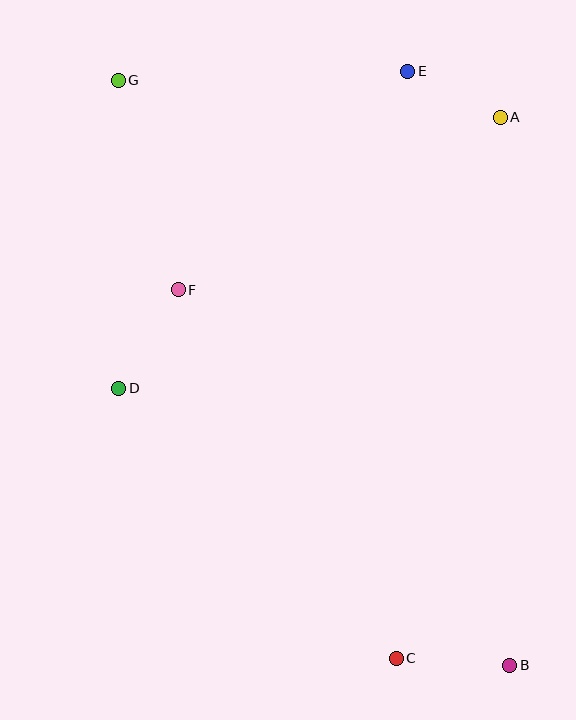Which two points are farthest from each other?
Points B and G are farthest from each other.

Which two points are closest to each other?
Points A and E are closest to each other.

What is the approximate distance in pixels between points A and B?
The distance between A and B is approximately 548 pixels.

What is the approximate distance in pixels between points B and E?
The distance between B and E is approximately 603 pixels.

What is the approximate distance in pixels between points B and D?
The distance between B and D is approximately 479 pixels.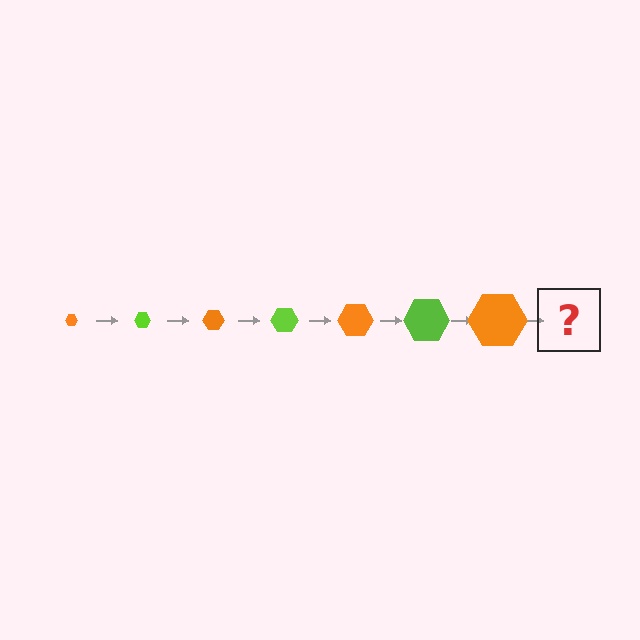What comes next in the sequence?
The next element should be a lime hexagon, larger than the previous one.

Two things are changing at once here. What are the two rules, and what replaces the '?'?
The two rules are that the hexagon grows larger each step and the color cycles through orange and lime. The '?' should be a lime hexagon, larger than the previous one.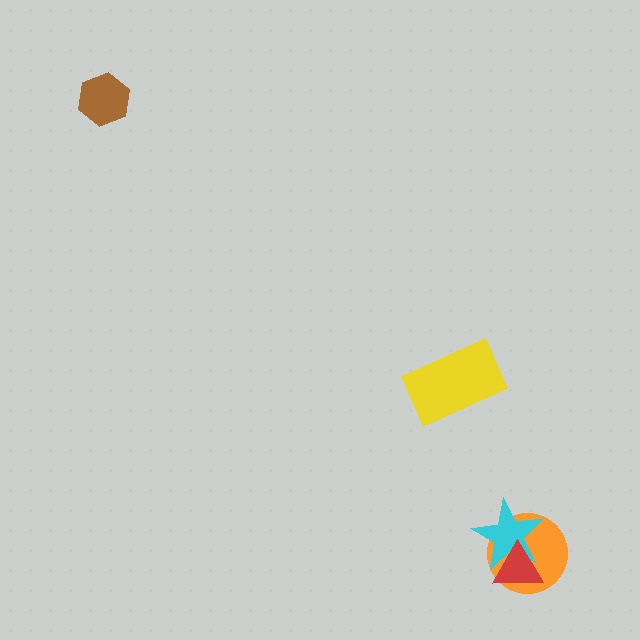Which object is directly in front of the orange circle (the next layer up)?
The cyan star is directly in front of the orange circle.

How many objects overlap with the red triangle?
2 objects overlap with the red triangle.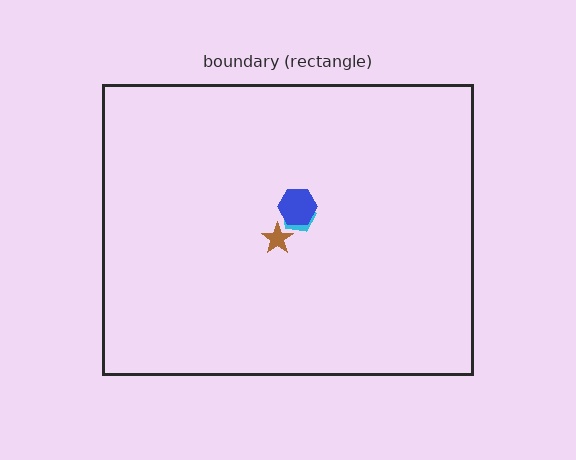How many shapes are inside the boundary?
3 inside, 0 outside.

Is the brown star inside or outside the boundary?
Inside.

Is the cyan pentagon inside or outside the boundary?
Inside.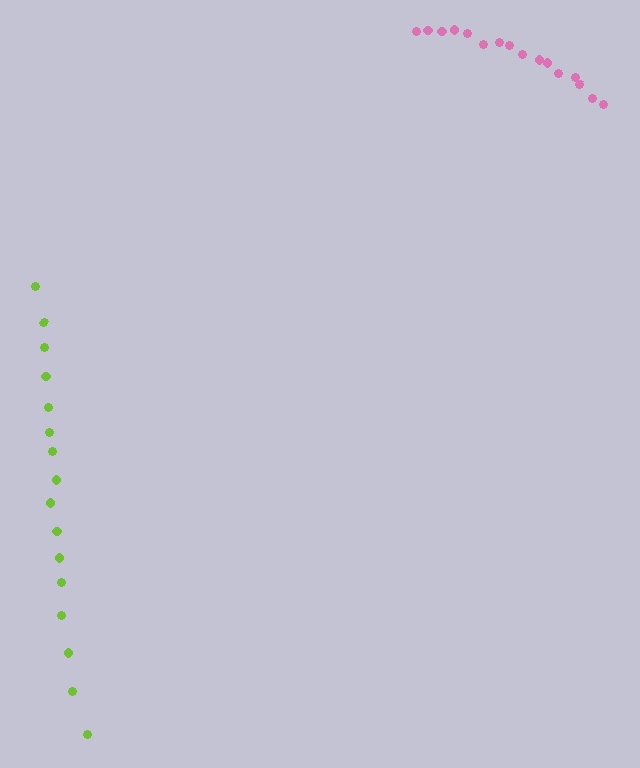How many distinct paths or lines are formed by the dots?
There are 2 distinct paths.